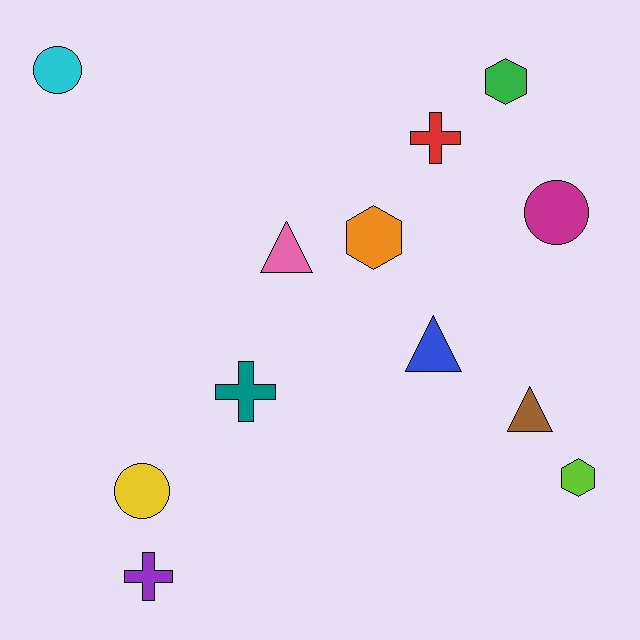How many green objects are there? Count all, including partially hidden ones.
There is 1 green object.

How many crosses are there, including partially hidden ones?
There are 3 crosses.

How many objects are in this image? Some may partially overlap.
There are 12 objects.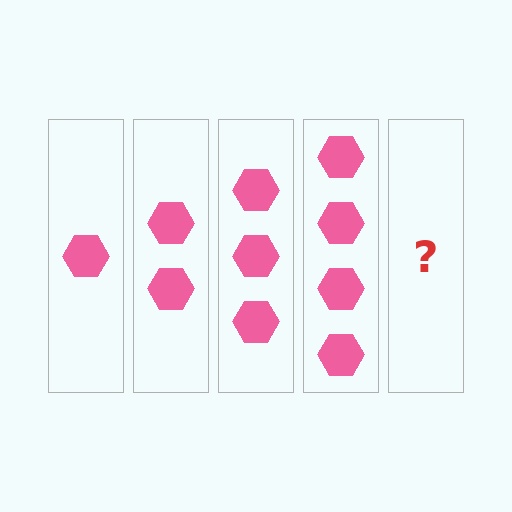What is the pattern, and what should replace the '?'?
The pattern is that each step adds one more hexagon. The '?' should be 5 hexagons.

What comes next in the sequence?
The next element should be 5 hexagons.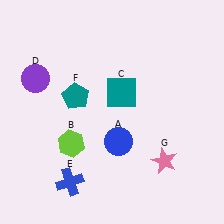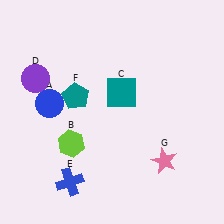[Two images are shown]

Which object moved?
The blue circle (A) moved left.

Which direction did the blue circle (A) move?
The blue circle (A) moved left.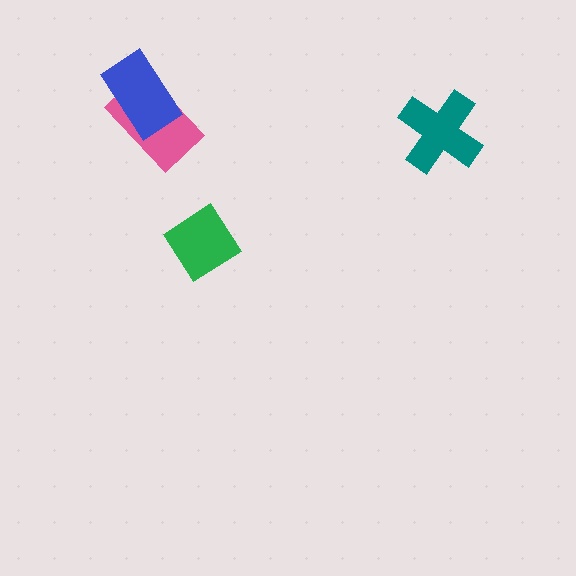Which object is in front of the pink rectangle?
The blue rectangle is in front of the pink rectangle.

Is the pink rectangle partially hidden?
Yes, it is partially covered by another shape.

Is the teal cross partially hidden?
No, no other shape covers it.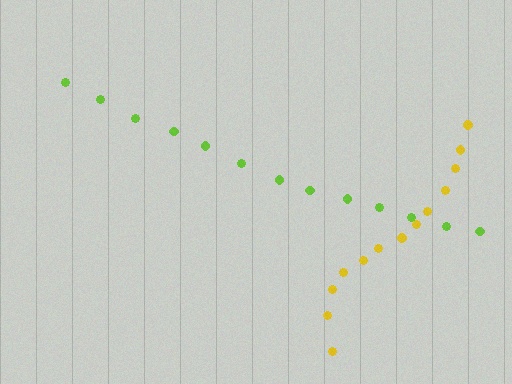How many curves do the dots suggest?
There are 2 distinct paths.